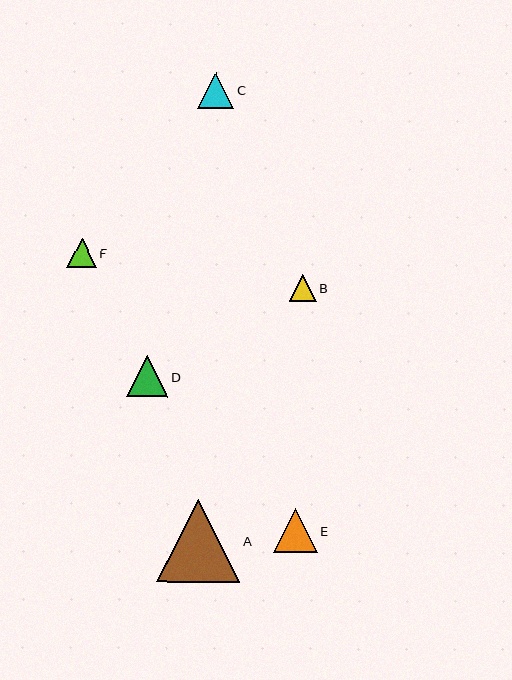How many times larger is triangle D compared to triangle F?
Triangle D is approximately 1.4 times the size of triangle F.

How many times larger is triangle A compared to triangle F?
Triangle A is approximately 2.8 times the size of triangle F.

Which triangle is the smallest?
Triangle B is the smallest with a size of approximately 27 pixels.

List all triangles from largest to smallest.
From largest to smallest: A, E, D, C, F, B.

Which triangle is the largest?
Triangle A is the largest with a size of approximately 83 pixels.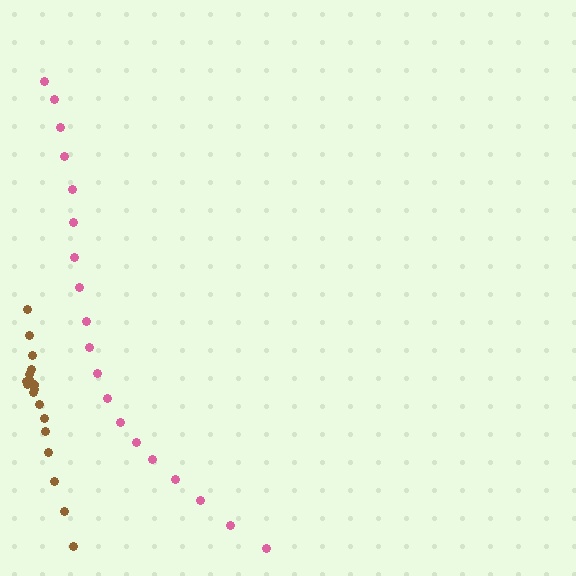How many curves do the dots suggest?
There are 2 distinct paths.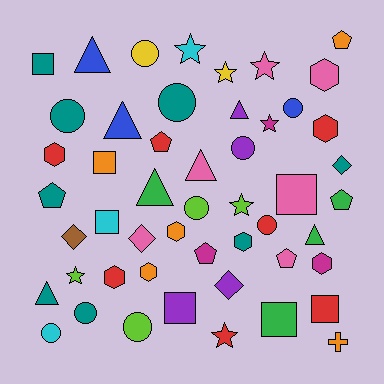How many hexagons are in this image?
There are 8 hexagons.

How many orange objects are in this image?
There are 5 orange objects.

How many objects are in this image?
There are 50 objects.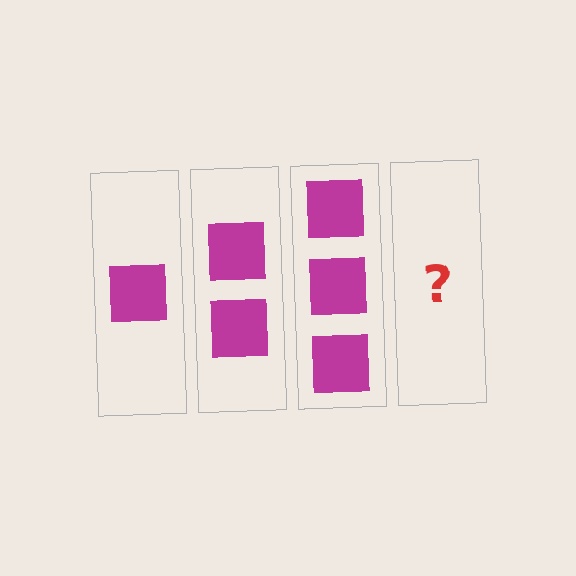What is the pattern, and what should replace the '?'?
The pattern is that each step adds one more square. The '?' should be 4 squares.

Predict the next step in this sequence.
The next step is 4 squares.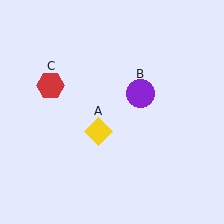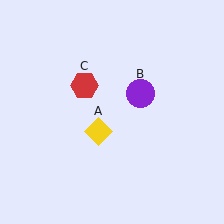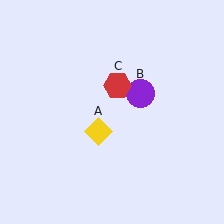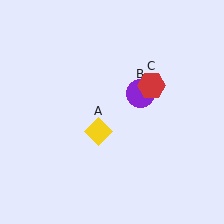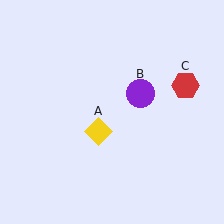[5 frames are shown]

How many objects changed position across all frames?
1 object changed position: red hexagon (object C).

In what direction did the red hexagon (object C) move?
The red hexagon (object C) moved right.